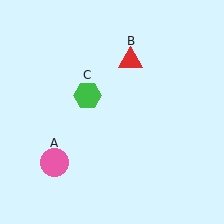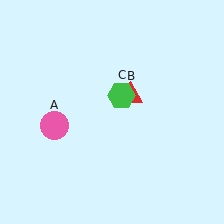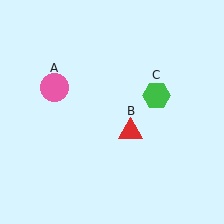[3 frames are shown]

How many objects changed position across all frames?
3 objects changed position: pink circle (object A), red triangle (object B), green hexagon (object C).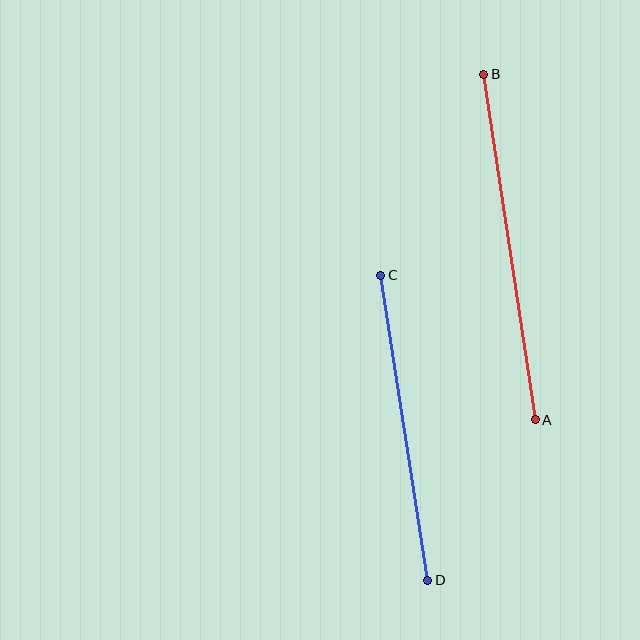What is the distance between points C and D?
The distance is approximately 309 pixels.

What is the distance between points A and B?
The distance is approximately 349 pixels.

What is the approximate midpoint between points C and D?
The midpoint is at approximately (404, 428) pixels.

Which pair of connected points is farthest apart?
Points A and B are farthest apart.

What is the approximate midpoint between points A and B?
The midpoint is at approximately (510, 247) pixels.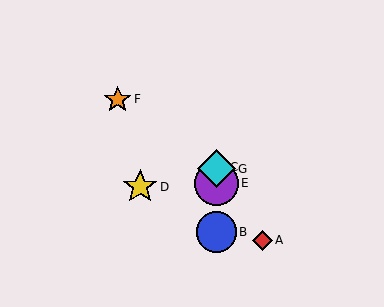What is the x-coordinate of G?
Object G is at x≈216.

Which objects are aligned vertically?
Objects B, C, E, G are aligned vertically.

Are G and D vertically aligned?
No, G is at x≈216 and D is at x≈140.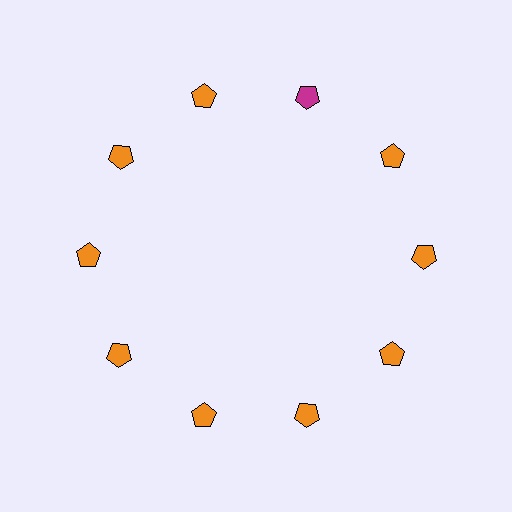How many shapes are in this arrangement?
There are 10 shapes arranged in a ring pattern.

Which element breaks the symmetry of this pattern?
The magenta pentagon at roughly the 1 o'clock position breaks the symmetry. All other shapes are orange pentagons.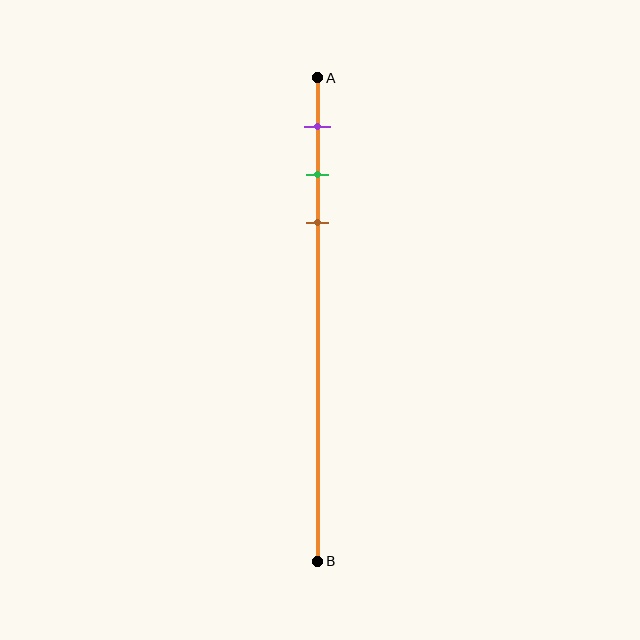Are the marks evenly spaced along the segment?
Yes, the marks are approximately evenly spaced.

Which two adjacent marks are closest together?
The green and brown marks are the closest adjacent pair.